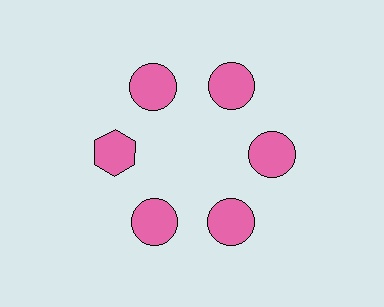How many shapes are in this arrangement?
There are 6 shapes arranged in a ring pattern.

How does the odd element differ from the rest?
It has a different shape: hexagon instead of circle.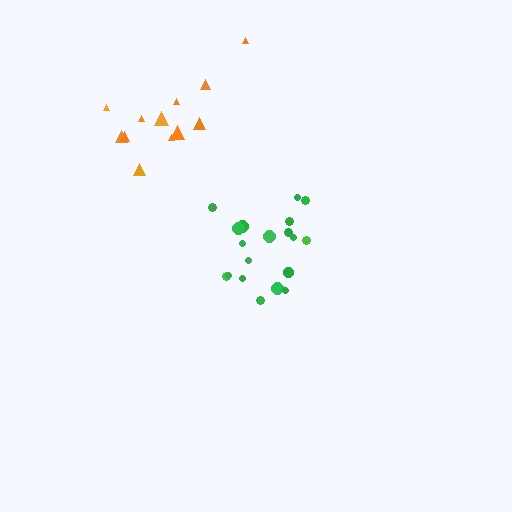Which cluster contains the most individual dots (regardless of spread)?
Green (19).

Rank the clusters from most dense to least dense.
green, orange.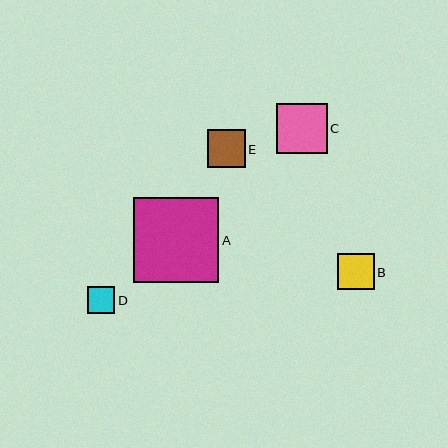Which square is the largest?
Square A is the largest with a size of approximately 86 pixels.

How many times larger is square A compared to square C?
Square A is approximately 1.7 times the size of square C.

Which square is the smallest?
Square D is the smallest with a size of approximately 27 pixels.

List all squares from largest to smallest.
From largest to smallest: A, C, E, B, D.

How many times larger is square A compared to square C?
Square A is approximately 1.7 times the size of square C.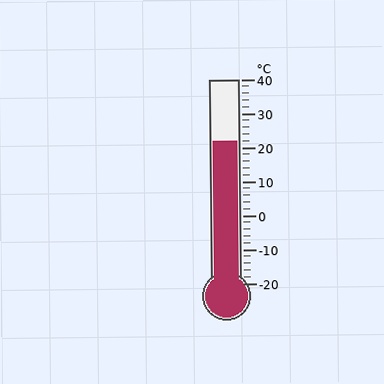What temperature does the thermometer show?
The thermometer shows approximately 22°C.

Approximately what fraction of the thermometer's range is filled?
The thermometer is filled to approximately 70% of its range.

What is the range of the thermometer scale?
The thermometer scale ranges from -20°C to 40°C.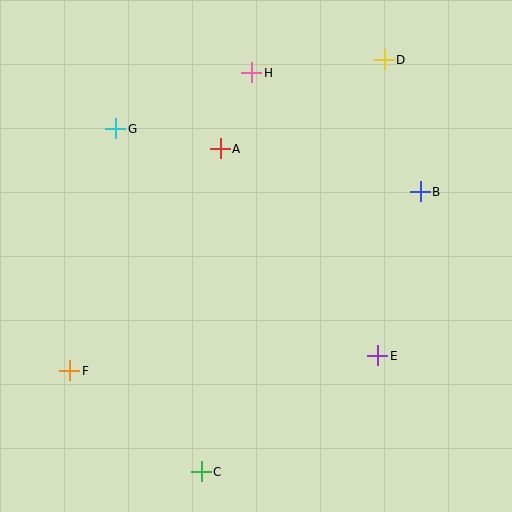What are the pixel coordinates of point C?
Point C is at (201, 472).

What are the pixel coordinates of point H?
Point H is at (252, 73).